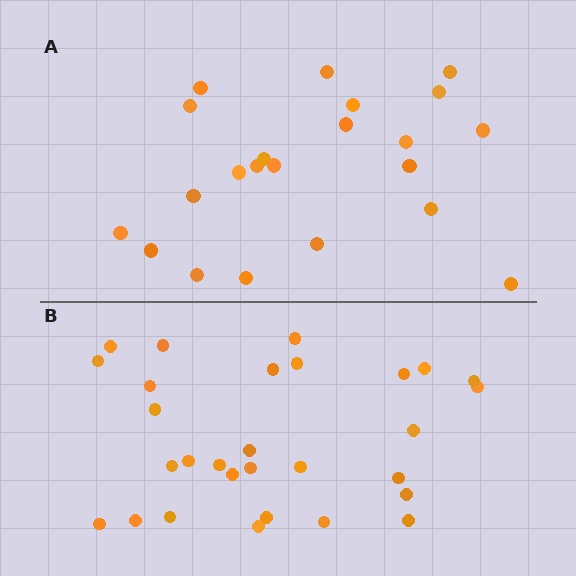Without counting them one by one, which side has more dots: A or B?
Region B (the bottom region) has more dots.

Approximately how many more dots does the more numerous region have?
Region B has roughly 8 or so more dots than region A.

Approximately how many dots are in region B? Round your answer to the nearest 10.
About 30 dots. (The exact count is 29, which rounds to 30.)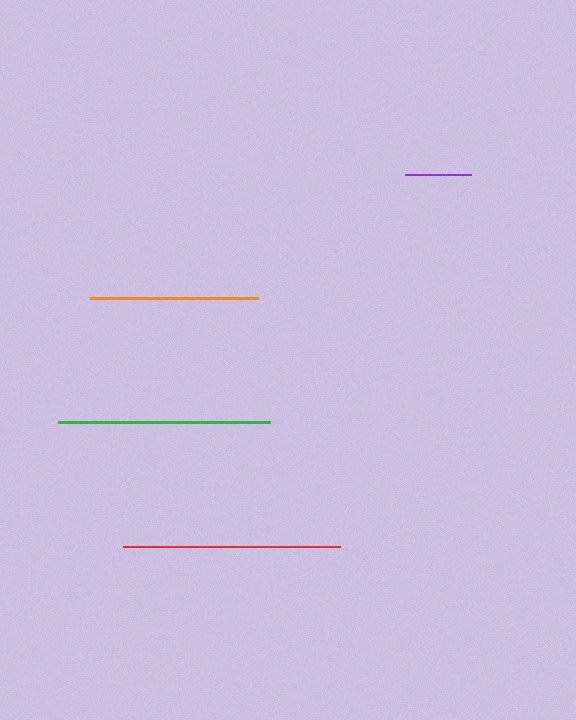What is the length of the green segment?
The green segment is approximately 212 pixels long.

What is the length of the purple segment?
The purple segment is approximately 66 pixels long.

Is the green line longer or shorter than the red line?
The red line is longer than the green line.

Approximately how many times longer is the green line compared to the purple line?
The green line is approximately 3.2 times the length of the purple line.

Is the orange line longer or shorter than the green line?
The green line is longer than the orange line.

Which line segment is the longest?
The red line is the longest at approximately 217 pixels.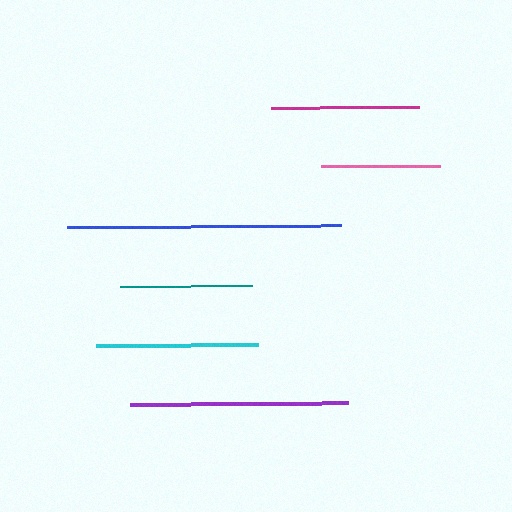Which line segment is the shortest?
The pink line is the shortest at approximately 119 pixels.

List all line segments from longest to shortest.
From longest to shortest: blue, purple, cyan, magenta, teal, pink.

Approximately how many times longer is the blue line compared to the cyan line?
The blue line is approximately 1.7 times the length of the cyan line.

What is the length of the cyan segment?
The cyan segment is approximately 163 pixels long.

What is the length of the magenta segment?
The magenta segment is approximately 148 pixels long.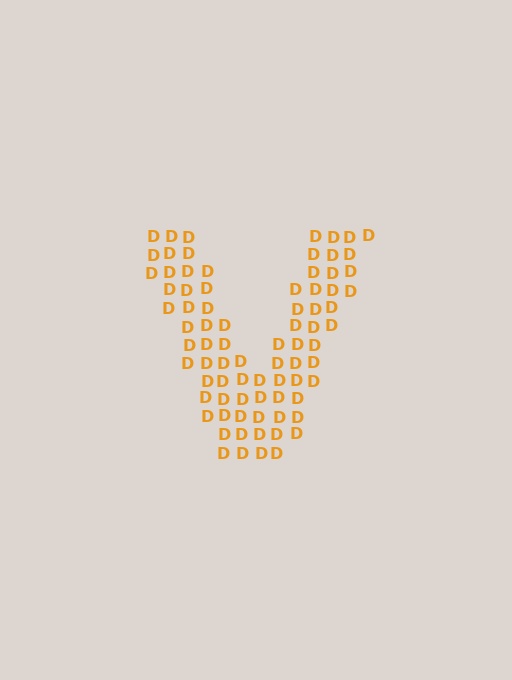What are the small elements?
The small elements are letter D's.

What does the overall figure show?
The overall figure shows the letter V.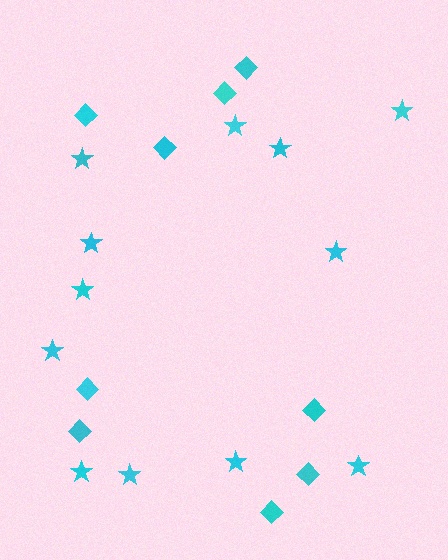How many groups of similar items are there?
There are 2 groups: one group of diamonds (9) and one group of stars (12).